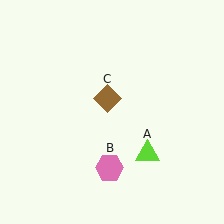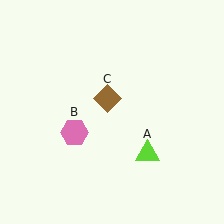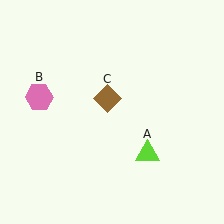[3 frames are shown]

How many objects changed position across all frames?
1 object changed position: pink hexagon (object B).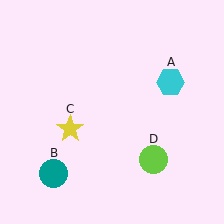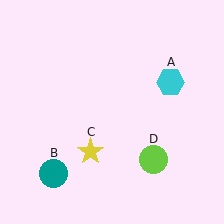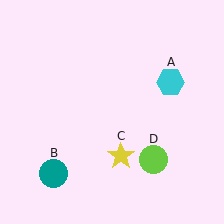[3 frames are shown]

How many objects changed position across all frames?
1 object changed position: yellow star (object C).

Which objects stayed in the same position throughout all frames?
Cyan hexagon (object A) and teal circle (object B) and lime circle (object D) remained stationary.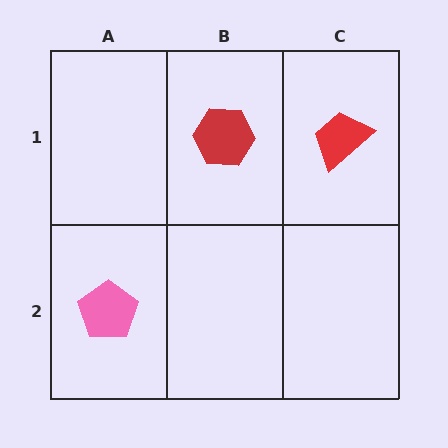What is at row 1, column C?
A red trapezoid.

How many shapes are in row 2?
1 shape.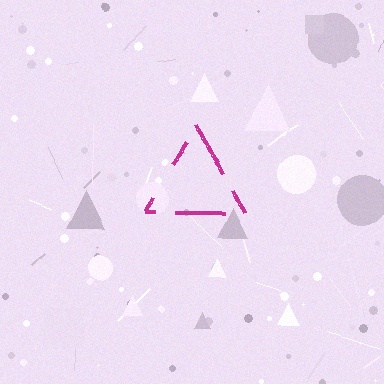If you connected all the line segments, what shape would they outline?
They would outline a triangle.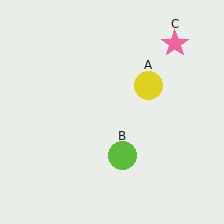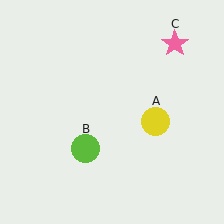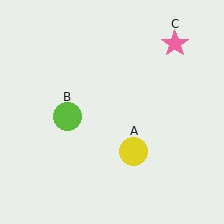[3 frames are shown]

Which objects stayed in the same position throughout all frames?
Pink star (object C) remained stationary.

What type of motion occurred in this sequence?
The yellow circle (object A), lime circle (object B) rotated clockwise around the center of the scene.